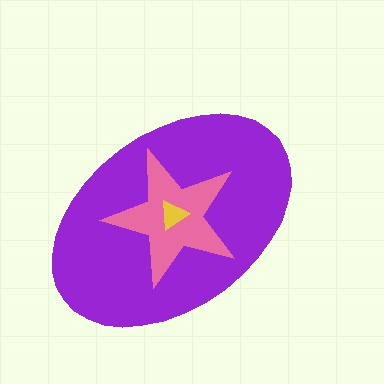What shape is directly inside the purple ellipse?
The pink star.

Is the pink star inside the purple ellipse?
Yes.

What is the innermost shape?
The yellow triangle.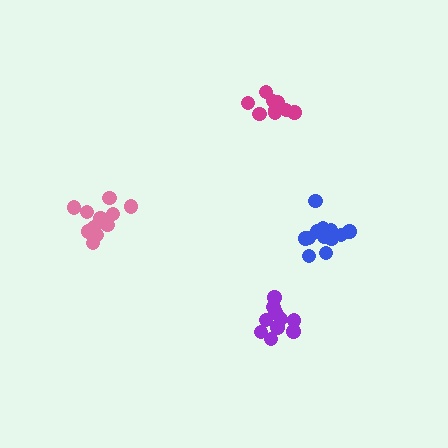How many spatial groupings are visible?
There are 4 spatial groupings.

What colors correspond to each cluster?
The clusters are colored: magenta, pink, purple, blue.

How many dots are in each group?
Group 1: 9 dots, Group 2: 11 dots, Group 3: 11 dots, Group 4: 13 dots (44 total).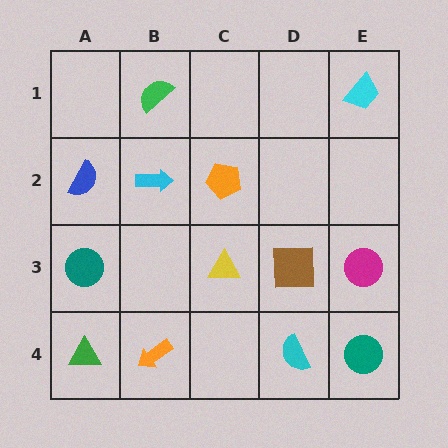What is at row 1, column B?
A green semicircle.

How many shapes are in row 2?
3 shapes.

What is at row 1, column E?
A cyan trapezoid.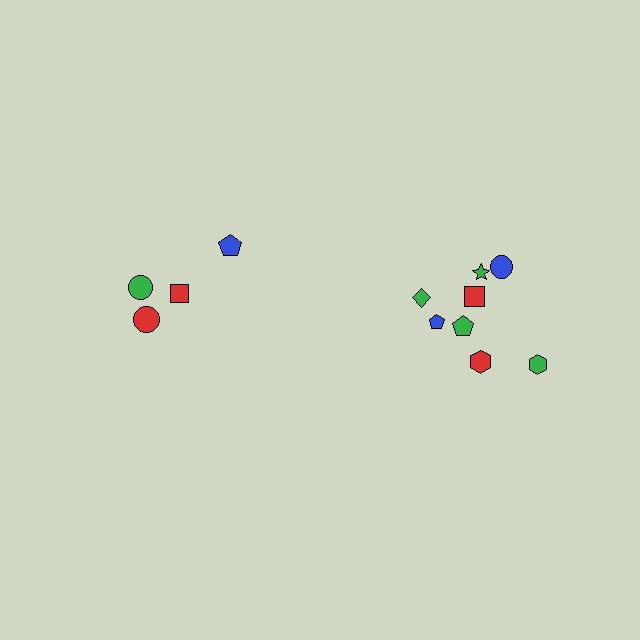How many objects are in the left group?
There are 4 objects.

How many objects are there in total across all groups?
There are 12 objects.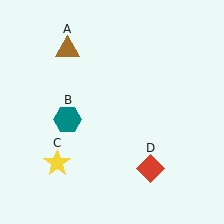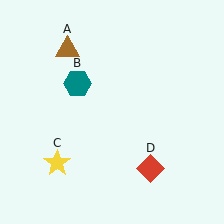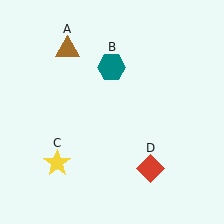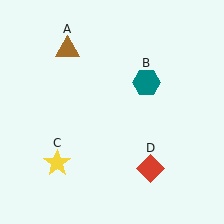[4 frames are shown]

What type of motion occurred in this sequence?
The teal hexagon (object B) rotated clockwise around the center of the scene.